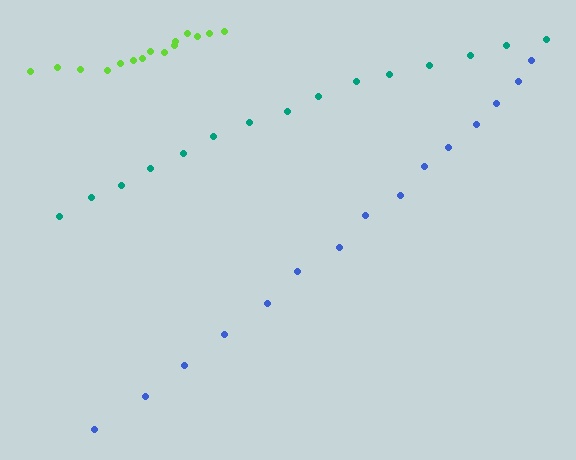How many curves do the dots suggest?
There are 3 distinct paths.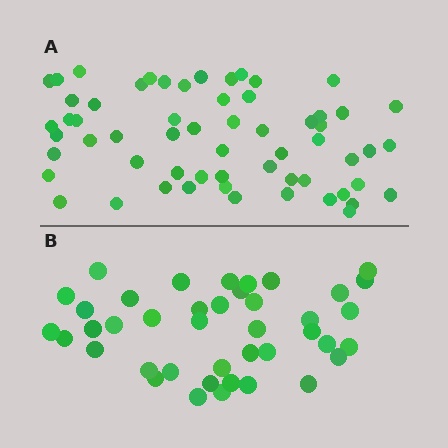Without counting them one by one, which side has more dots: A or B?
Region A (the top region) has more dots.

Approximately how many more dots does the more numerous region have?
Region A has approximately 20 more dots than region B.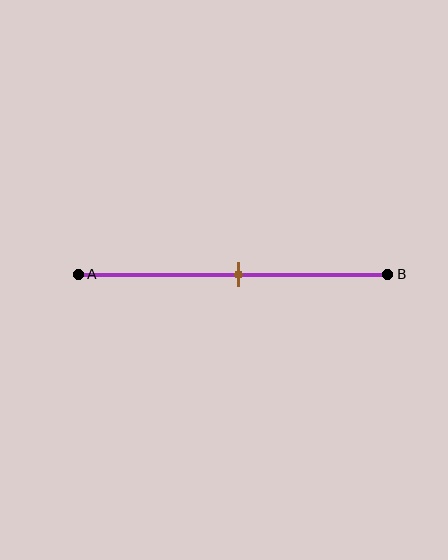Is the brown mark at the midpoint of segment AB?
Yes, the mark is approximately at the midpoint.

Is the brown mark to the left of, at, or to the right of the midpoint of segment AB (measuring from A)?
The brown mark is approximately at the midpoint of segment AB.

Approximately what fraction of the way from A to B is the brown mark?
The brown mark is approximately 50% of the way from A to B.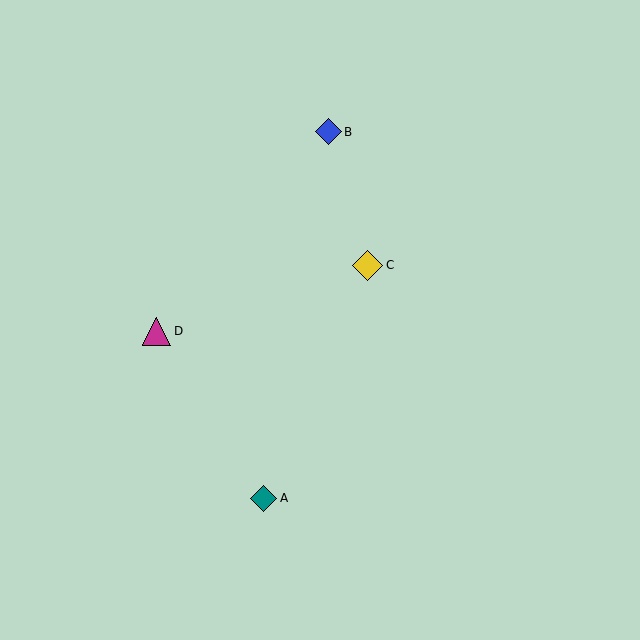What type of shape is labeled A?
Shape A is a teal diamond.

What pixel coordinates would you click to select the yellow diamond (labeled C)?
Click at (368, 265) to select the yellow diamond C.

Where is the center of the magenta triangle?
The center of the magenta triangle is at (157, 331).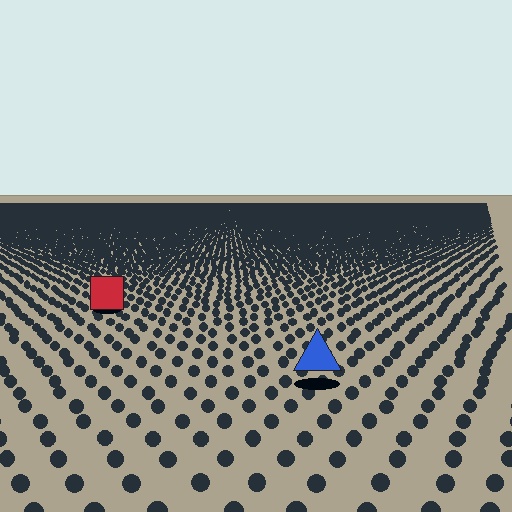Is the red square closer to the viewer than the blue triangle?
No. The blue triangle is closer — you can tell from the texture gradient: the ground texture is coarser near it.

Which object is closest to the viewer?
The blue triangle is closest. The texture marks near it are larger and more spread out.